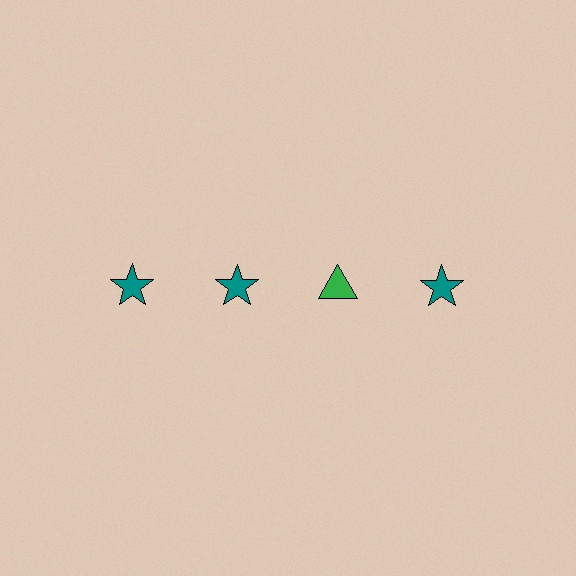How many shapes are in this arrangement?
There are 4 shapes arranged in a grid pattern.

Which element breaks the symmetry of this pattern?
The green triangle in the top row, center column breaks the symmetry. All other shapes are teal stars.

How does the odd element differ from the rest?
It differs in both color (green instead of teal) and shape (triangle instead of star).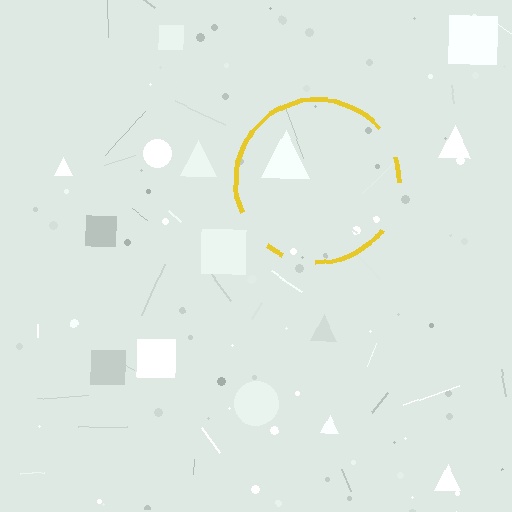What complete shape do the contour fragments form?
The contour fragments form a circle.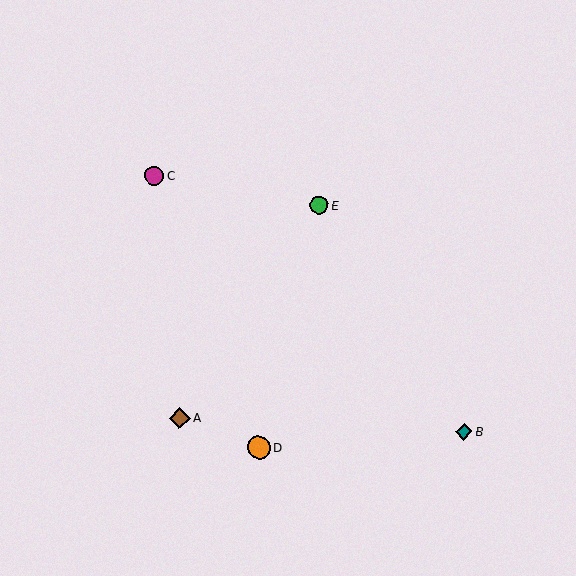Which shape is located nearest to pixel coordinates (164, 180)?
The magenta circle (labeled C) at (154, 176) is nearest to that location.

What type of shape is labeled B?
Shape B is a teal diamond.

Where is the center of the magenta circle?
The center of the magenta circle is at (154, 176).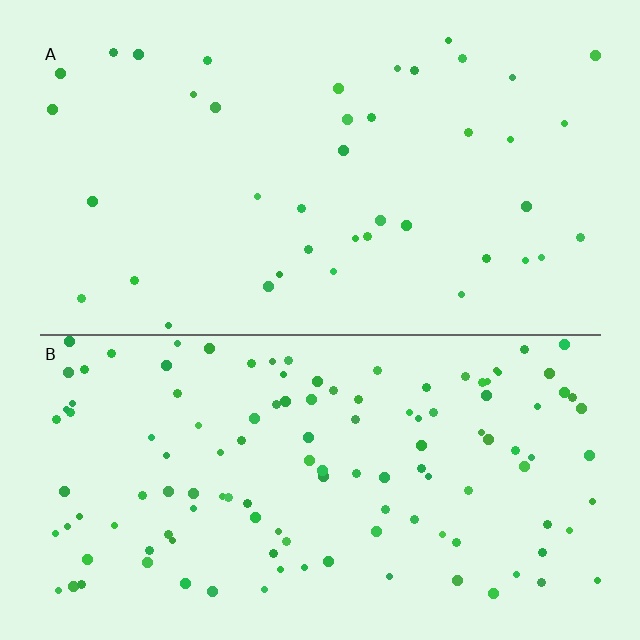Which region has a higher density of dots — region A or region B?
B (the bottom).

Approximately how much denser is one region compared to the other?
Approximately 3.0× — region B over region A.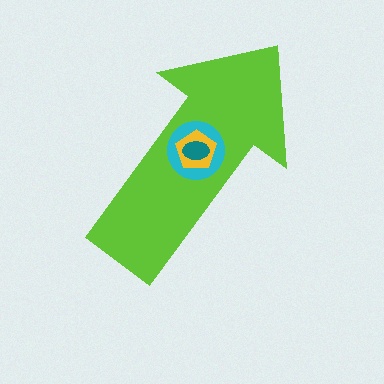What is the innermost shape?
The teal ellipse.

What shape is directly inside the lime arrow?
The cyan circle.